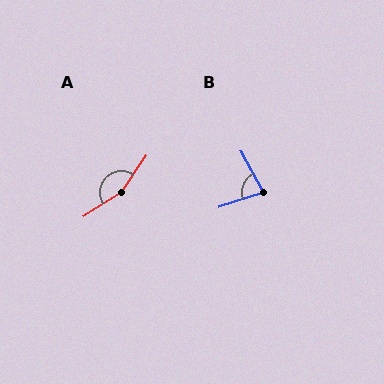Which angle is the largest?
A, at approximately 157 degrees.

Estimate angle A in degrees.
Approximately 157 degrees.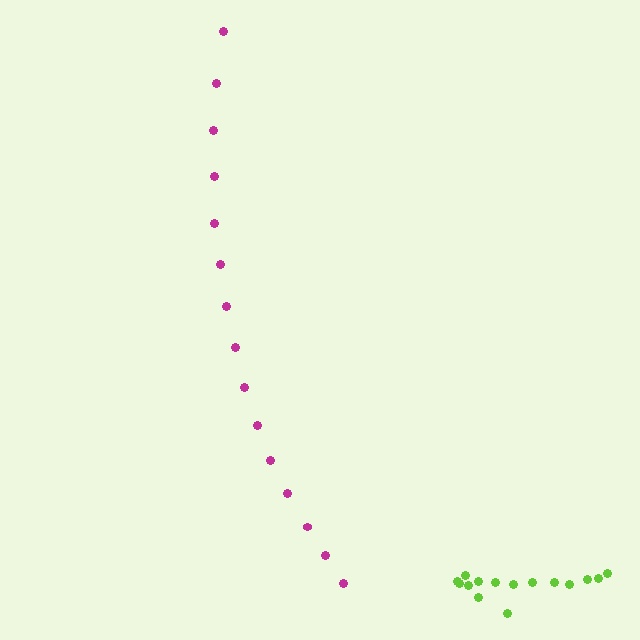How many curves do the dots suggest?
There are 2 distinct paths.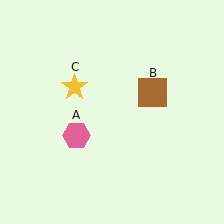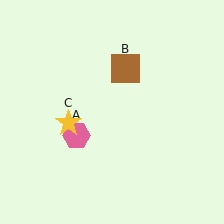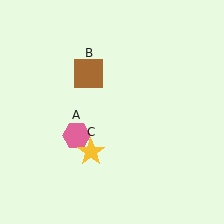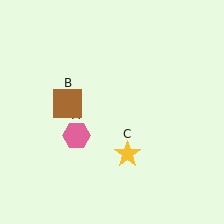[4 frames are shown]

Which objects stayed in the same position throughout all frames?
Pink hexagon (object A) remained stationary.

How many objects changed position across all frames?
2 objects changed position: brown square (object B), yellow star (object C).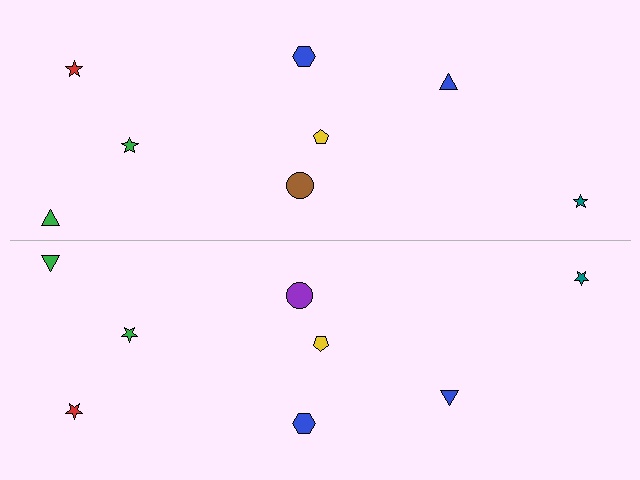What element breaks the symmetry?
The purple circle on the bottom side breaks the symmetry — its mirror counterpart is brown.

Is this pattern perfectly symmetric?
No, the pattern is not perfectly symmetric. The purple circle on the bottom side breaks the symmetry — its mirror counterpart is brown.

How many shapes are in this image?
There are 16 shapes in this image.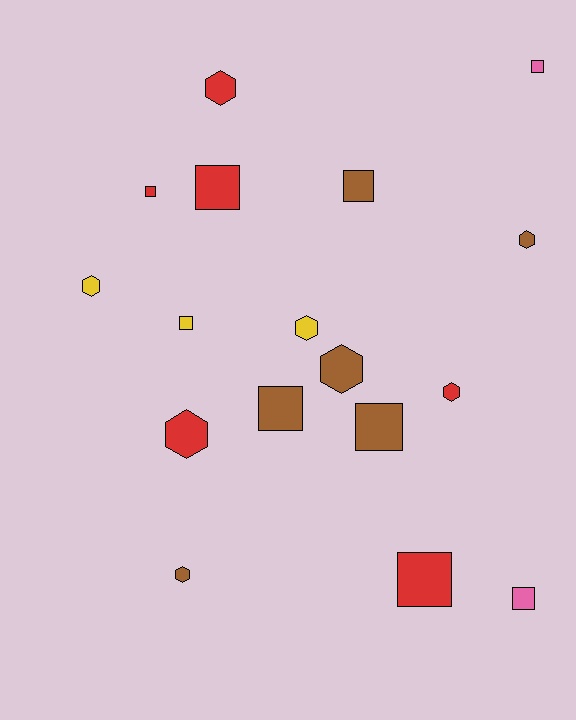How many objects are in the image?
There are 17 objects.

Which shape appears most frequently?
Square, with 9 objects.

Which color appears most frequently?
Brown, with 6 objects.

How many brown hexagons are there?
There are 3 brown hexagons.